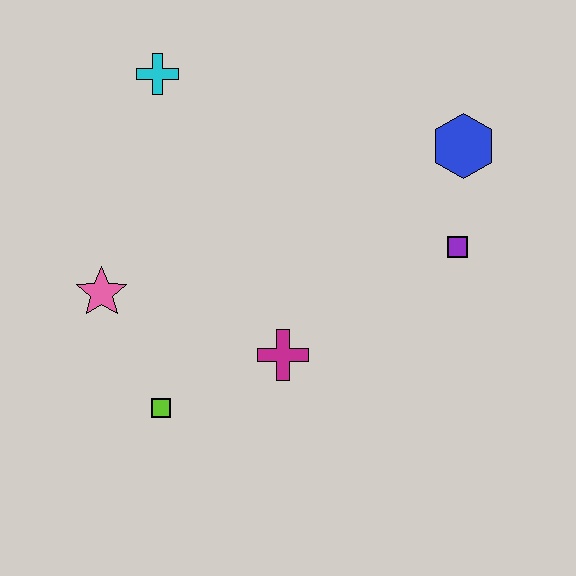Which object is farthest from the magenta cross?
The cyan cross is farthest from the magenta cross.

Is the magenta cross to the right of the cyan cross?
Yes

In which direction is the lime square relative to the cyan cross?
The lime square is below the cyan cross.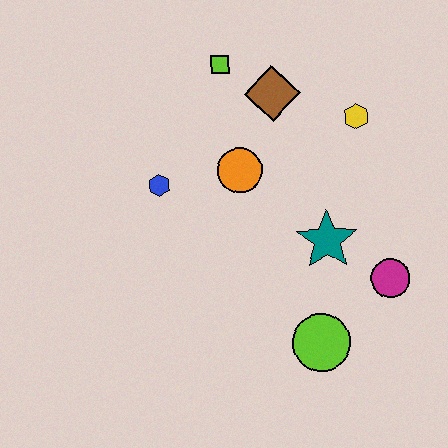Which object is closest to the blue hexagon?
The orange circle is closest to the blue hexagon.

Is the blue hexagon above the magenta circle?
Yes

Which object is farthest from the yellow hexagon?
The lime circle is farthest from the yellow hexagon.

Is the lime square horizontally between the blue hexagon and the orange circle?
Yes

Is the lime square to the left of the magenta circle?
Yes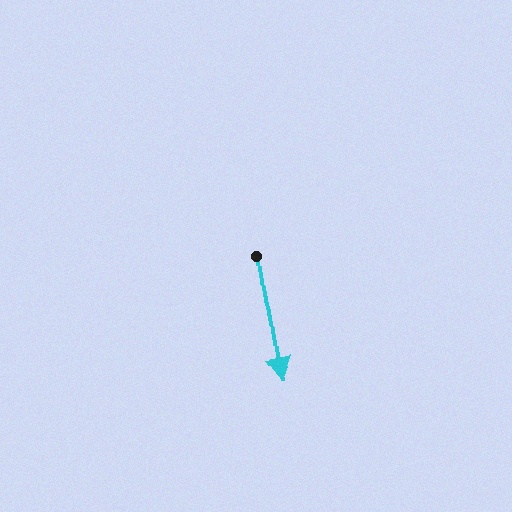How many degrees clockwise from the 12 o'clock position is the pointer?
Approximately 171 degrees.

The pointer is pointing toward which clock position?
Roughly 6 o'clock.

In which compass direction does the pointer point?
South.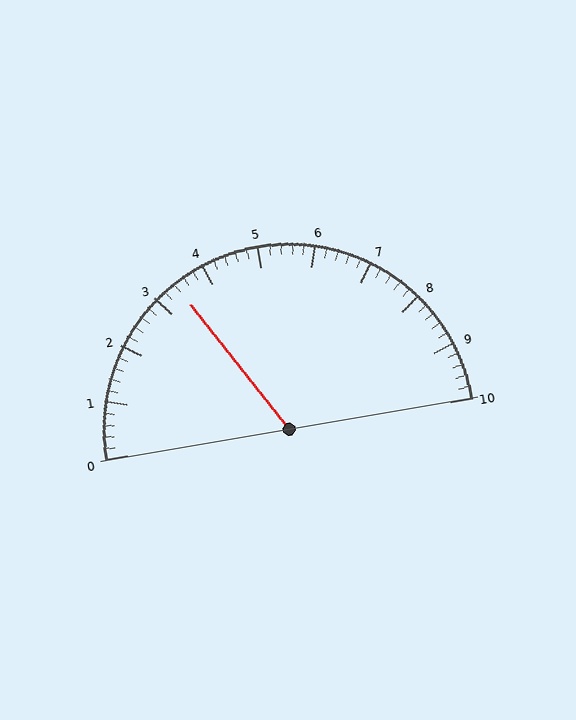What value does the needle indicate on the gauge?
The needle indicates approximately 3.4.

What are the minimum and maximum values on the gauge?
The gauge ranges from 0 to 10.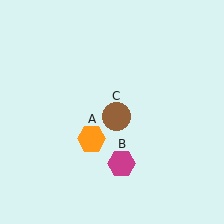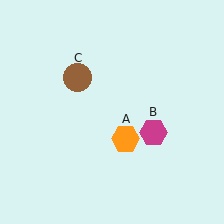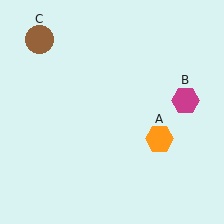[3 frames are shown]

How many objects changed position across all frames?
3 objects changed position: orange hexagon (object A), magenta hexagon (object B), brown circle (object C).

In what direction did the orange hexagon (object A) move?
The orange hexagon (object A) moved right.